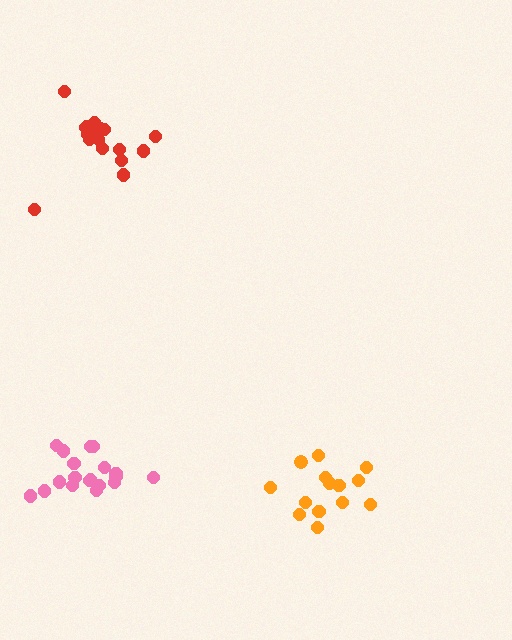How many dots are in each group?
Group 1: 19 dots, Group 2: 19 dots, Group 3: 14 dots (52 total).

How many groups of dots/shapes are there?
There are 3 groups.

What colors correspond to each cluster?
The clusters are colored: pink, red, orange.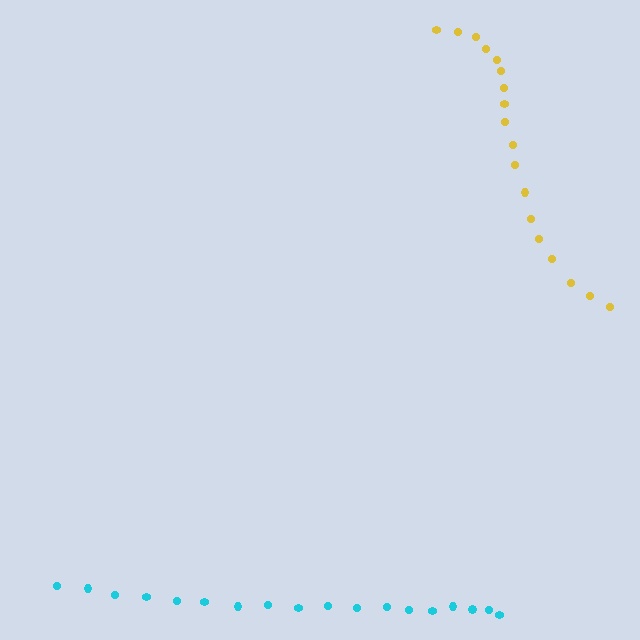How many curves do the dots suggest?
There are 2 distinct paths.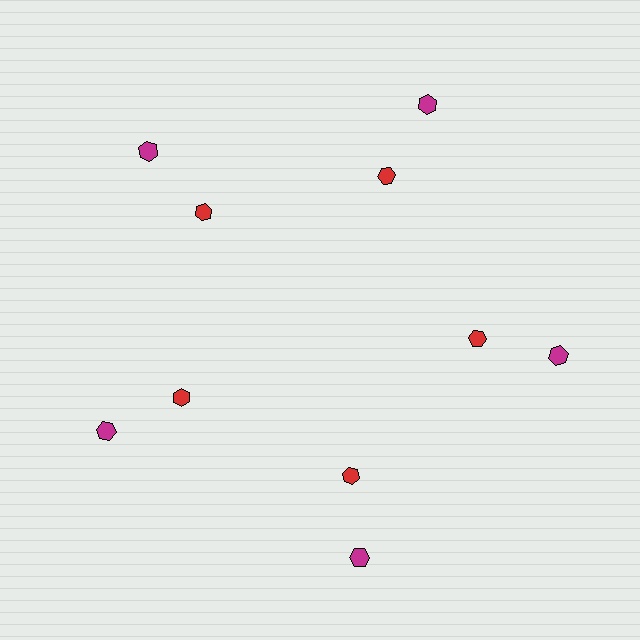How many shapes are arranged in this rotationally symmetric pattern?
There are 10 shapes, arranged in 5 groups of 2.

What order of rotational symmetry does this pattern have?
This pattern has 5-fold rotational symmetry.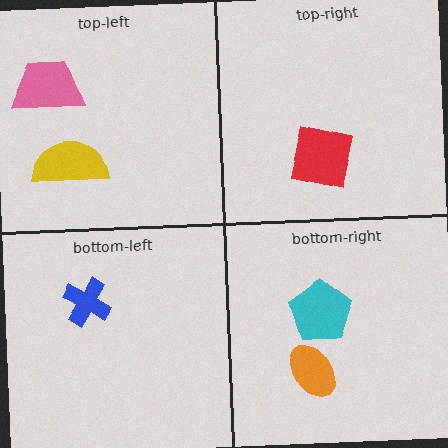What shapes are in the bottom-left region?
The blue cross.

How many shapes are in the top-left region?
2.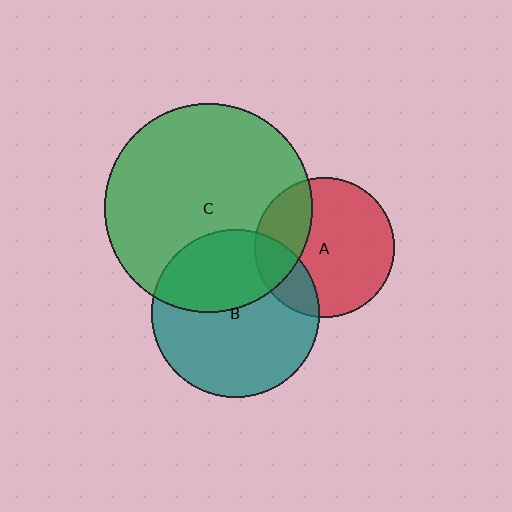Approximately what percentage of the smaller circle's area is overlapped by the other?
Approximately 30%.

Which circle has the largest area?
Circle C (green).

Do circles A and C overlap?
Yes.